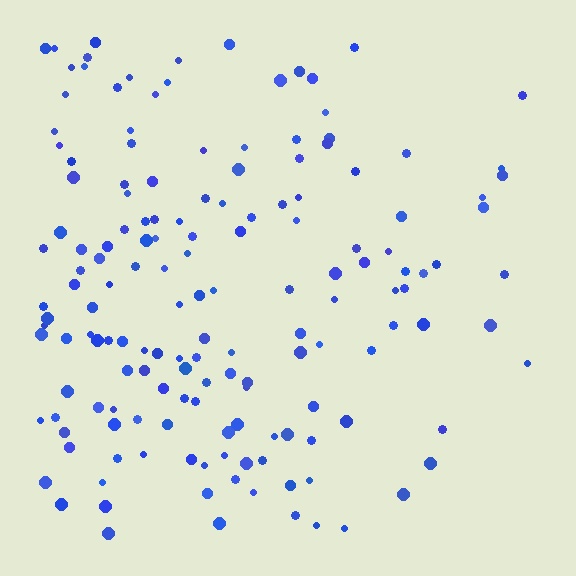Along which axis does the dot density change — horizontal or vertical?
Horizontal.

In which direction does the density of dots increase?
From right to left, with the left side densest.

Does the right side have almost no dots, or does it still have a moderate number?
Still a moderate number, just noticeably fewer than the left.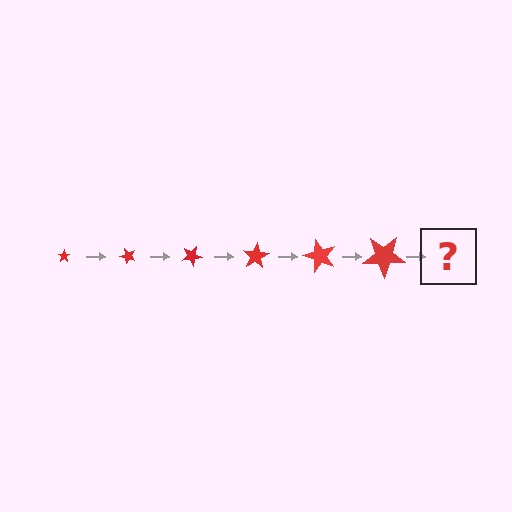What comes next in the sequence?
The next element should be a star, larger than the previous one and rotated 300 degrees from the start.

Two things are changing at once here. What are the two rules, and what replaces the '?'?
The two rules are that the star grows larger each step and it rotates 50 degrees each step. The '?' should be a star, larger than the previous one and rotated 300 degrees from the start.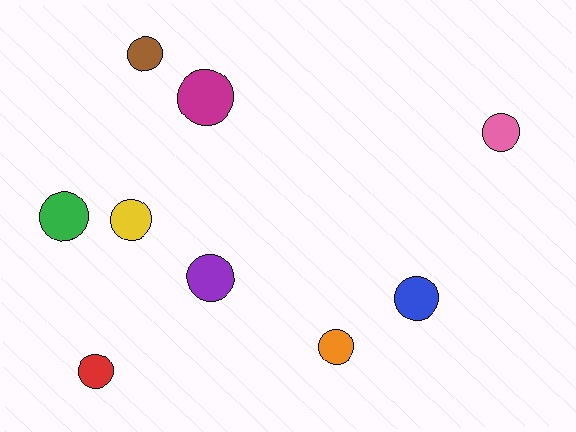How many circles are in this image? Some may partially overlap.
There are 9 circles.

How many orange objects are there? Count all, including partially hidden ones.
There is 1 orange object.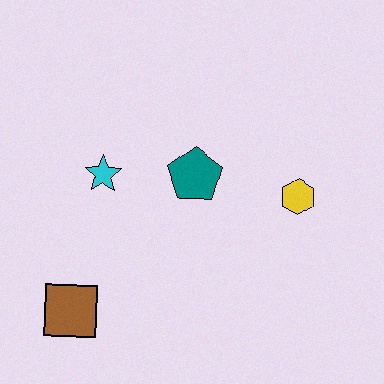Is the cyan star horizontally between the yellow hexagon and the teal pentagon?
No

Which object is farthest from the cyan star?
The yellow hexagon is farthest from the cyan star.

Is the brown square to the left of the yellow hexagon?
Yes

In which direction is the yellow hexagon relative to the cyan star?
The yellow hexagon is to the right of the cyan star.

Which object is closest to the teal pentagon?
The cyan star is closest to the teal pentagon.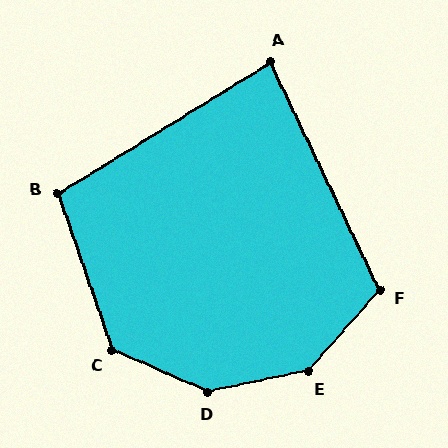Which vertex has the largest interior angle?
D, at approximately 144 degrees.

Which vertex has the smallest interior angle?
A, at approximately 84 degrees.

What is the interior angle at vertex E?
Approximately 144 degrees (obtuse).